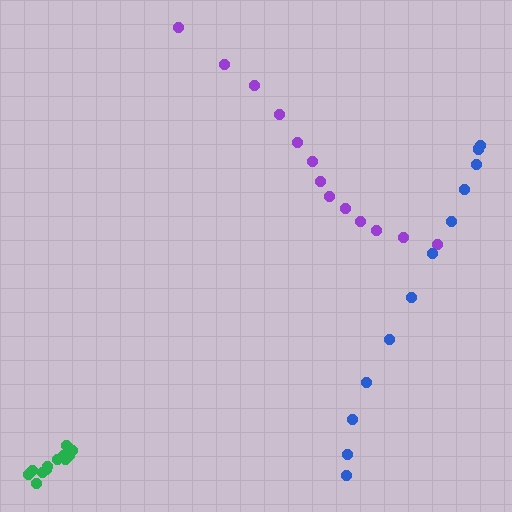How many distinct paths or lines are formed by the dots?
There are 3 distinct paths.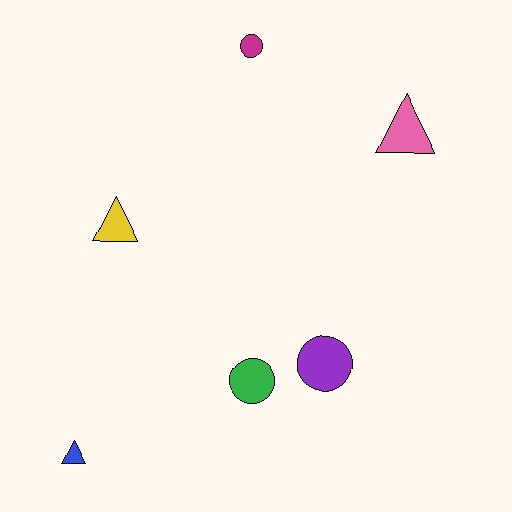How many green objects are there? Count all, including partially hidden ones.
There is 1 green object.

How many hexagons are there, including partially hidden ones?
There are no hexagons.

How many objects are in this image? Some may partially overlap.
There are 6 objects.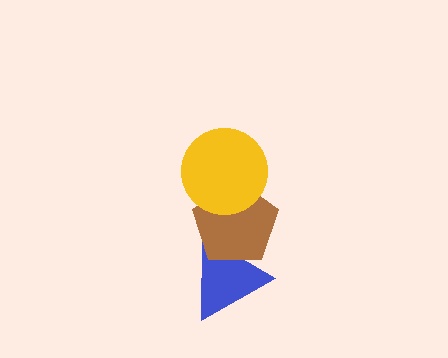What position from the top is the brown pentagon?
The brown pentagon is 2nd from the top.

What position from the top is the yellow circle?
The yellow circle is 1st from the top.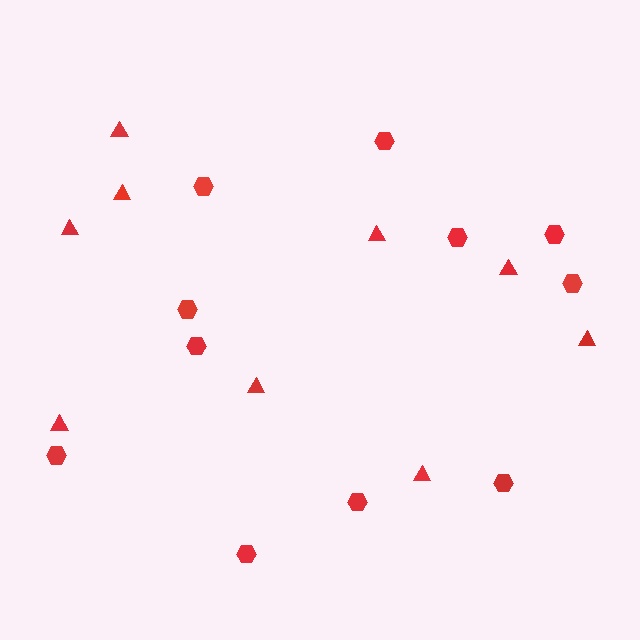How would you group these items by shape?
There are 2 groups: one group of triangles (9) and one group of hexagons (11).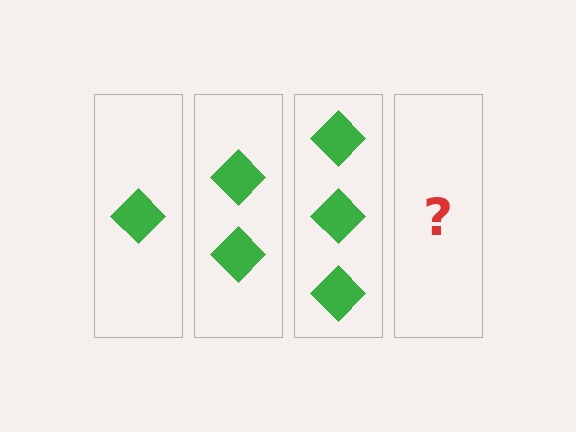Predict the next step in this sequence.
The next step is 4 diamonds.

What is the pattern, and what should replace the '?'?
The pattern is that each step adds one more diamond. The '?' should be 4 diamonds.